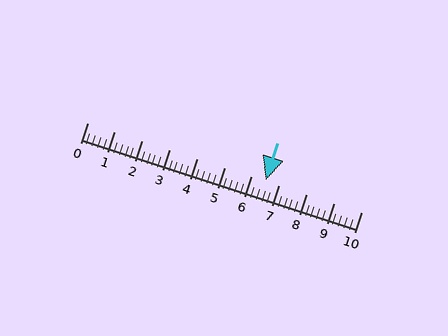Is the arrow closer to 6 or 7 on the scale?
The arrow is closer to 7.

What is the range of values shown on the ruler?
The ruler shows values from 0 to 10.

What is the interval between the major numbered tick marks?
The major tick marks are spaced 1 units apart.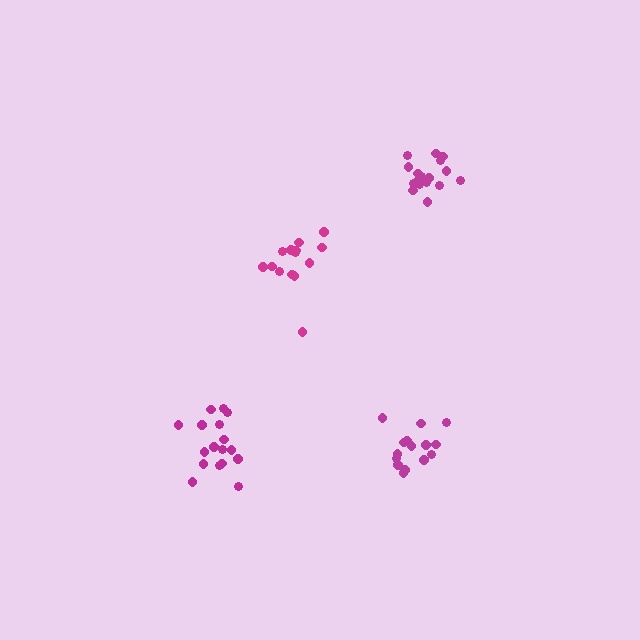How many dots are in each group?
Group 1: 17 dots, Group 2: 14 dots, Group 3: 17 dots, Group 4: 15 dots (63 total).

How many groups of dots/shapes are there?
There are 4 groups.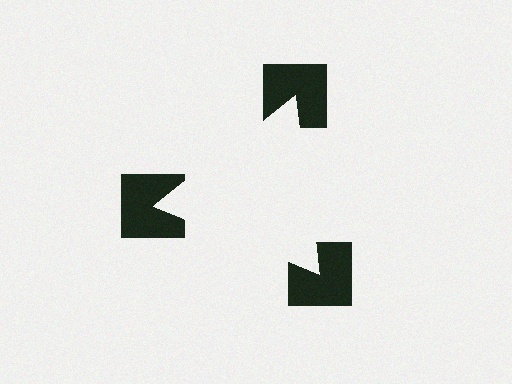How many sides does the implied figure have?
3 sides.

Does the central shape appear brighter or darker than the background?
It typically appears slightly brighter than the background, even though no actual brightness change is drawn.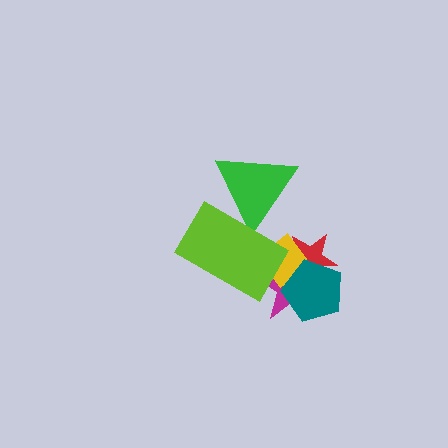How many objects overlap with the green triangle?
1 object overlaps with the green triangle.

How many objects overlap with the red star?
3 objects overlap with the red star.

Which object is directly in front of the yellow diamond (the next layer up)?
The teal pentagon is directly in front of the yellow diamond.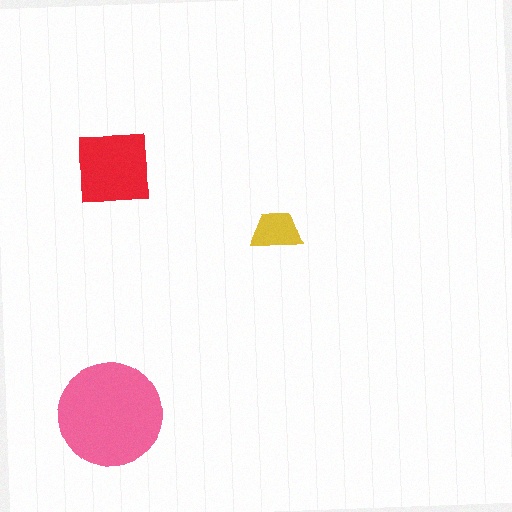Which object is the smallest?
The yellow trapezoid.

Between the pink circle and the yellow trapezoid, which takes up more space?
The pink circle.